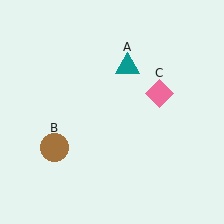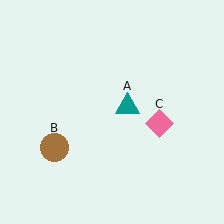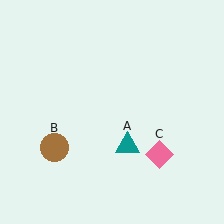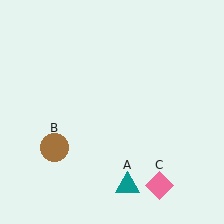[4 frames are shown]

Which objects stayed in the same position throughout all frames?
Brown circle (object B) remained stationary.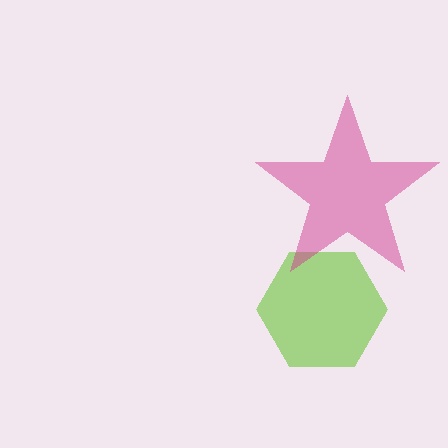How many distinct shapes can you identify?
There are 2 distinct shapes: a lime hexagon, a magenta star.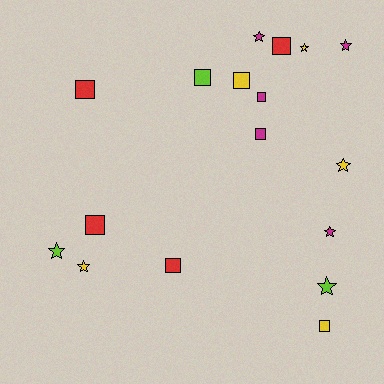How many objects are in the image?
There are 17 objects.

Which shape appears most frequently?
Square, with 9 objects.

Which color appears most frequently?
Yellow, with 5 objects.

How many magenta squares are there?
There are 2 magenta squares.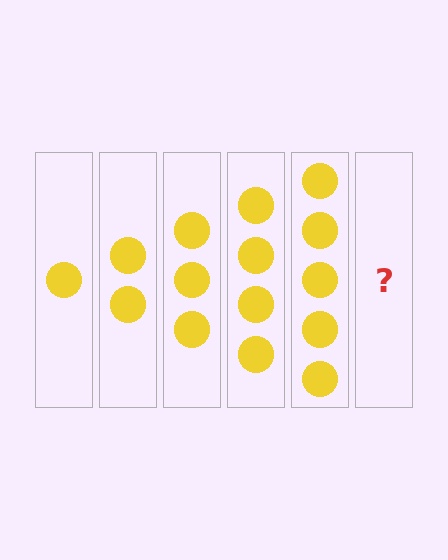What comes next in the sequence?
The next element should be 6 circles.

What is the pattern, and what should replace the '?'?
The pattern is that each step adds one more circle. The '?' should be 6 circles.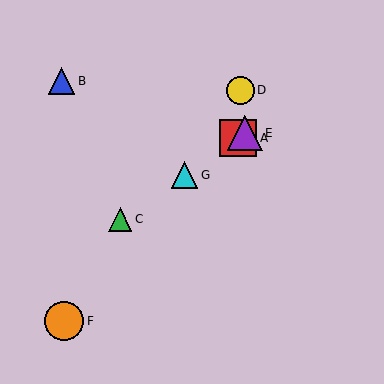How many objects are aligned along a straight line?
4 objects (A, C, E, G) are aligned along a straight line.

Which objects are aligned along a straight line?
Objects A, C, E, G are aligned along a straight line.